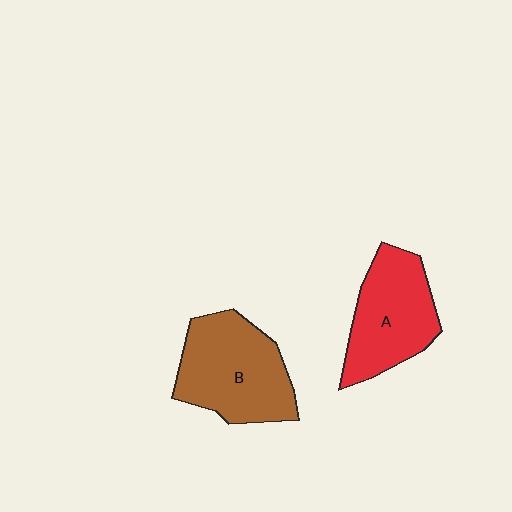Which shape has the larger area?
Shape B (brown).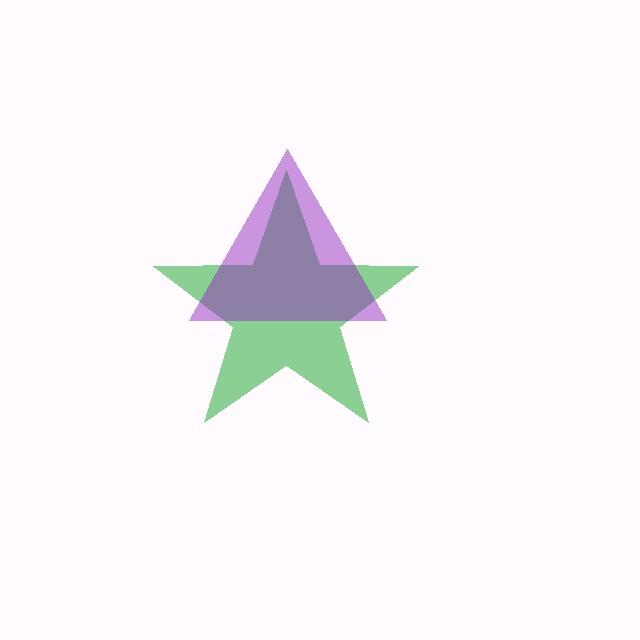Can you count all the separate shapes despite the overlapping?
Yes, there are 2 separate shapes.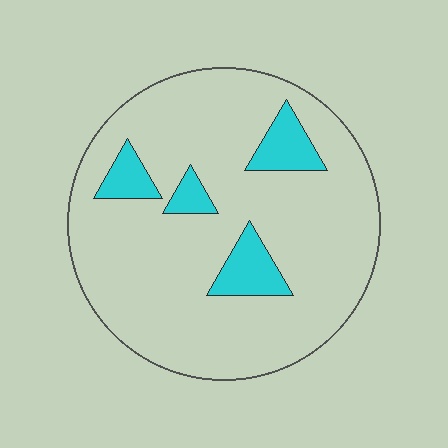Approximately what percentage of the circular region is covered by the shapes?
Approximately 15%.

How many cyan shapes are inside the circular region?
4.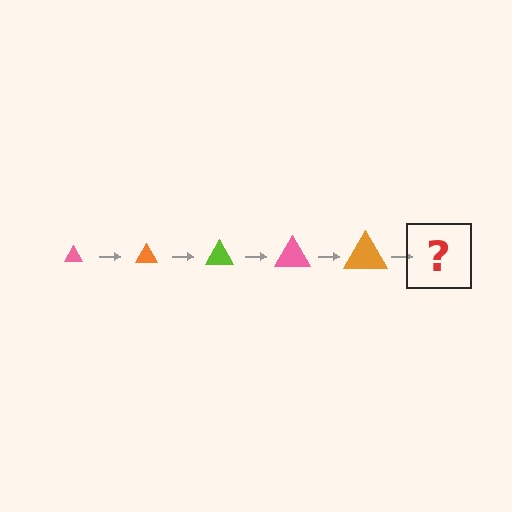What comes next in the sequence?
The next element should be a lime triangle, larger than the previous one.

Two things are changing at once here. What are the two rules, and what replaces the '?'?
The two rules are that the triangle grows larger each step and the color cycles through pink, orange, and lime. The '?' should be a lime triangle, larger than the previous one.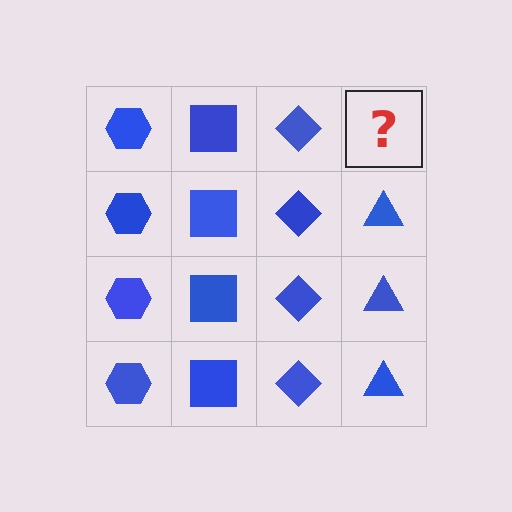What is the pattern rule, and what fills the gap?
The rule is that each column has a consistent shape. The gap should be filled with a blue triangle.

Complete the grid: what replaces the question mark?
The question mark should be replaced with a blue triangle.